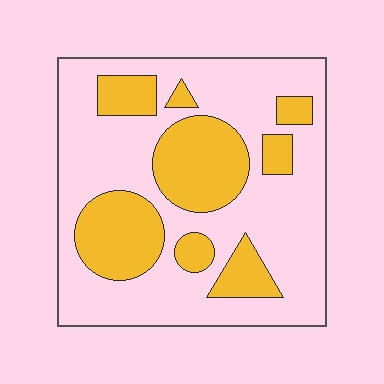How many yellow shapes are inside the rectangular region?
8.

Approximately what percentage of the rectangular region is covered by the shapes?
Approximately 30%.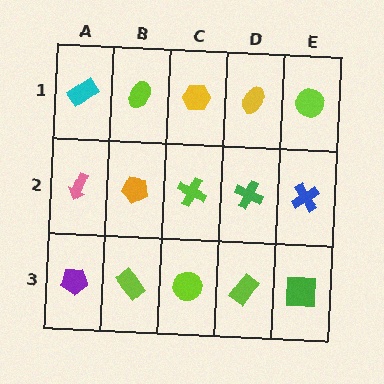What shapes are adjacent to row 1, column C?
A lime cross (row 2, column C), a lime ellipse (row 1, column B), a yellow ellipse (row 1, column D).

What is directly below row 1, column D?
A green cross.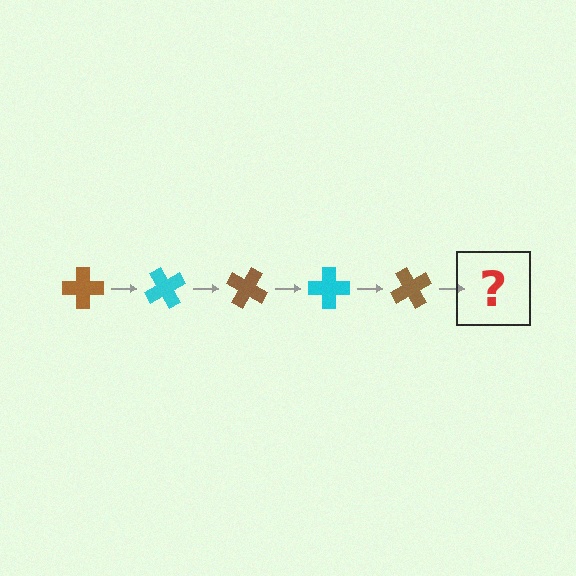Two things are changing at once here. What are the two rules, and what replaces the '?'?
The two rules are that it rotates 60 degrees each step and the color cycles through brown and cyan. The '?' should be a cyan cross, rotated 300 degrees from the start.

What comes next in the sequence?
The next element should be a cyan cross, rotated 300 degrees from the start.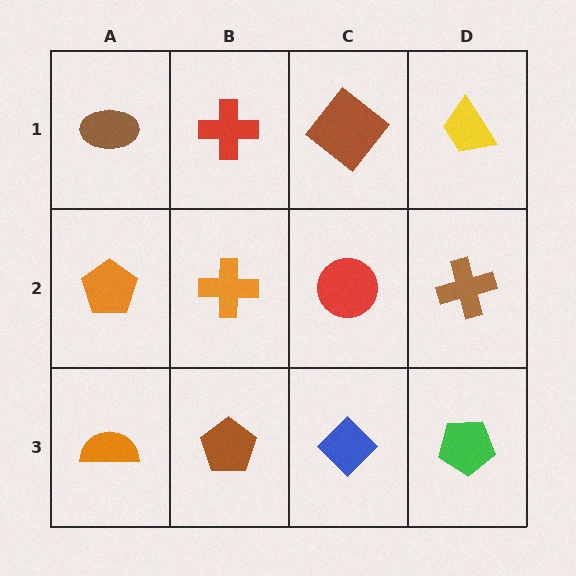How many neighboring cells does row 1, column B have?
3.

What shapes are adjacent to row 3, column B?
An orange cross (row 2, column B), an orange semicircle (row 3, column A), a blue diamond (row 3, column C).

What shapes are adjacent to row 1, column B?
An orange cross (row 2, column B), a brown ellipse (row 1, column A), a brown diamond (row 1, column C).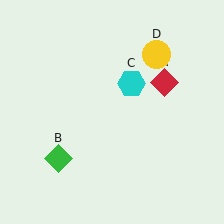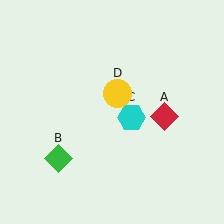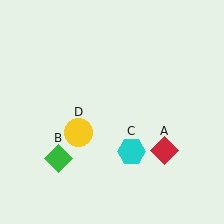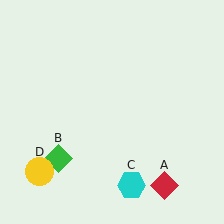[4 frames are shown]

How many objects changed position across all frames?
3 objects changed position: red diamond (object A), cyan hexagon (object C), yellow circle (object D).